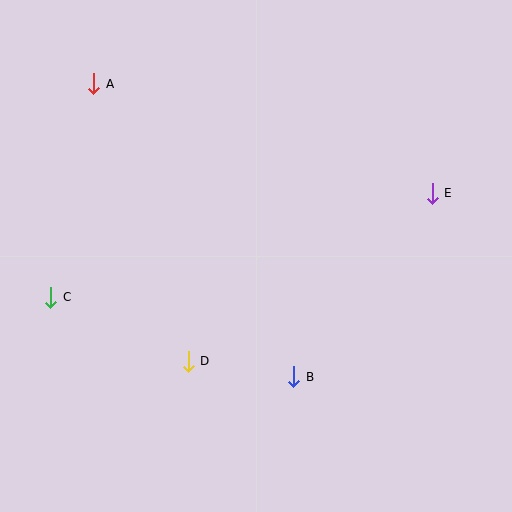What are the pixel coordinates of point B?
Point B is at (294, 377).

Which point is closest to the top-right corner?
Point E is closest to the top-right corner.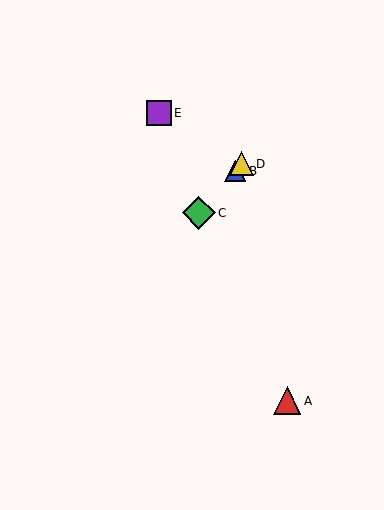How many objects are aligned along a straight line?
3 objects (B, C, D) are aligned along a straight line.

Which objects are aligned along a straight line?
Objects B, C, D are aligned along a straight line.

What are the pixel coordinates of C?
Object C is at (199, 213).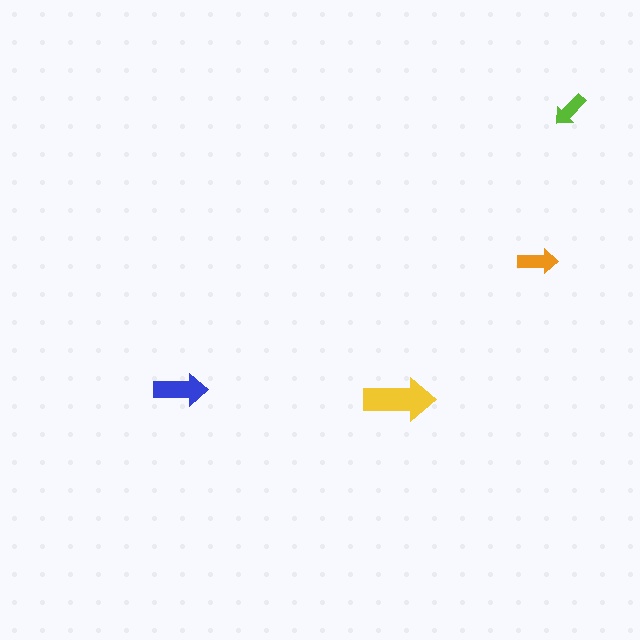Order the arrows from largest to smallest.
the yellow one, the blue one, the orange one, the lime one.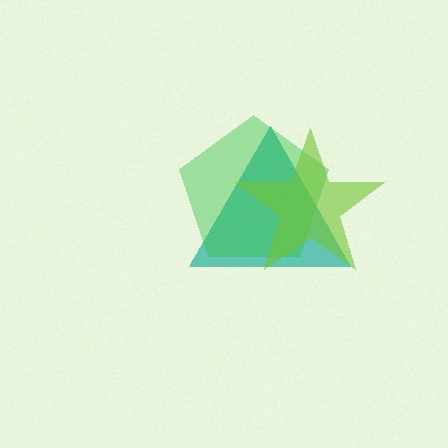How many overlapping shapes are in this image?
There are 3 overlapping shapes in the image.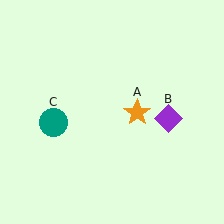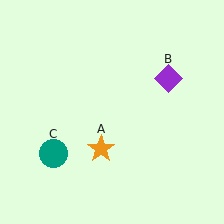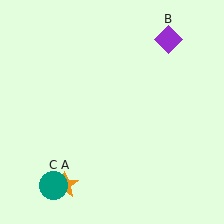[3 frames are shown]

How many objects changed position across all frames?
3 objects changed position: orange star (object A), purple diamond (object B), teal circle (object C).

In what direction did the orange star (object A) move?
The orange star (object A) moved down and to the left.